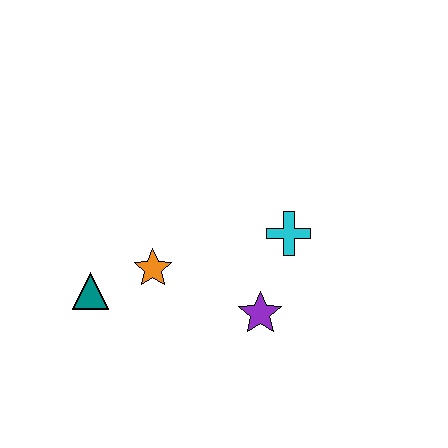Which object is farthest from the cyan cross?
The teal triangle is farthest from the cyan cross.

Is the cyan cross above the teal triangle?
Yes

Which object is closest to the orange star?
The teal triangle is closest to the orange star.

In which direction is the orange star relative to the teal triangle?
The orange star is to the right of the teal triangle.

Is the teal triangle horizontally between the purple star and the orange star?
No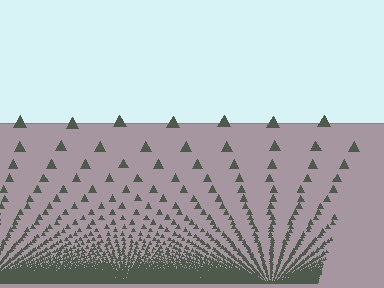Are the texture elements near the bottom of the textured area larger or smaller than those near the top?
Smaller. The gradient is inverted — elements near the bottom are smaller and denser.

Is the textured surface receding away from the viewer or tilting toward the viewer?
The surface appears to tilt toward the viewer. Texture elements get larger and sparser toward the top.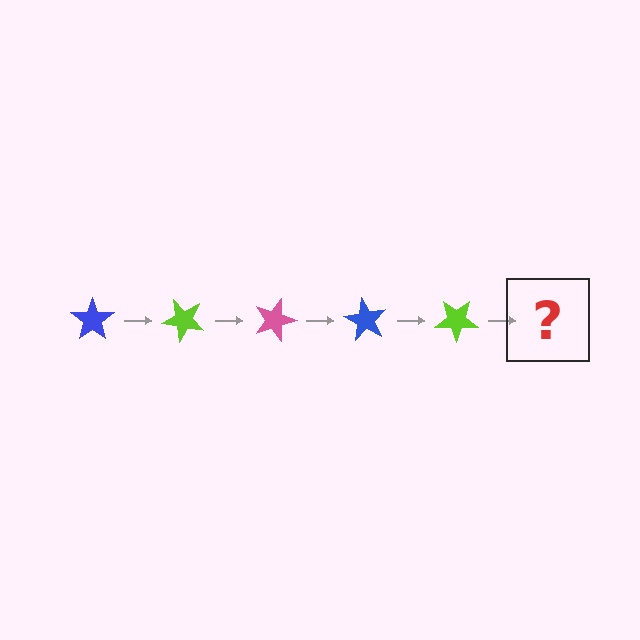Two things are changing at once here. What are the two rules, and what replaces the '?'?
The two rules are that it rotates 45 degrees each step and the color cycles through blue, lime, and pink. The '?' should be a pink star, rotated 225 degrees from the start.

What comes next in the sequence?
The next element should be a pink star, rotated 225 degrees from the start.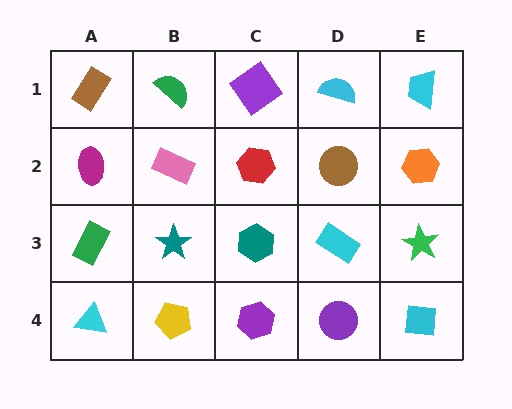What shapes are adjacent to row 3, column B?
A pink rectangle (row 2, column B), a yellow pentagon (row 4, column B), a green rectangle (row 3, column A), a teal hexagon (row 3, column C).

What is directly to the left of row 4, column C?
A yellow pentagon.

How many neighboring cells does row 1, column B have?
3.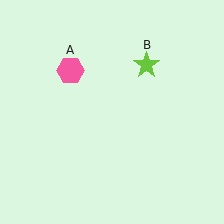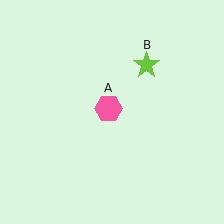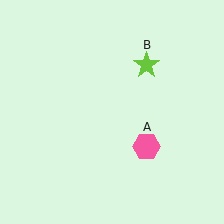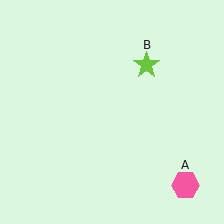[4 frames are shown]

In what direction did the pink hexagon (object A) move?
The pink hexagon (object A) moved down and to the right.